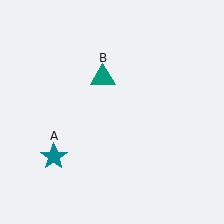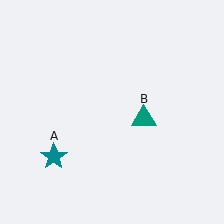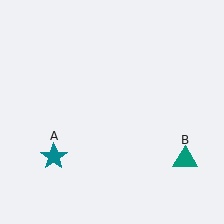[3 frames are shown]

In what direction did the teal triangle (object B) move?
The teal triangle (object B) moved down and to the right.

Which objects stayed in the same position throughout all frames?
Teal star (object A) remained stationary.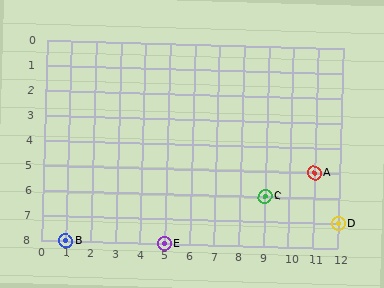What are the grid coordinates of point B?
Point B is at grid coordinates (1, 8).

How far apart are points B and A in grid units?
Points B and A are 10 columns and 3 rows apart (about 10.4 grid units diagonally).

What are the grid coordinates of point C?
Point C is at grid coordinates (9, 6).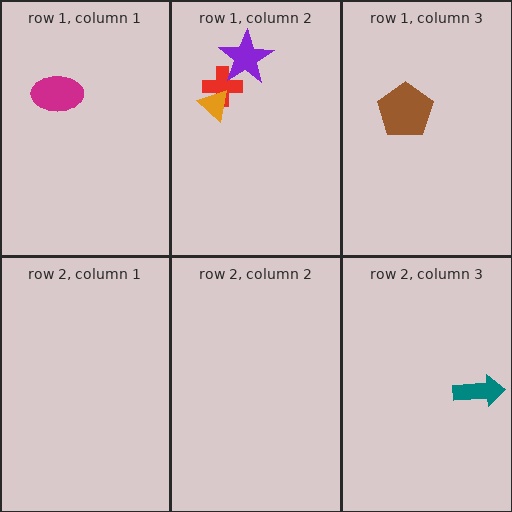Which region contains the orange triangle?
The row 1, column 2 region.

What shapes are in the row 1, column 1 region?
The magenta ellipse.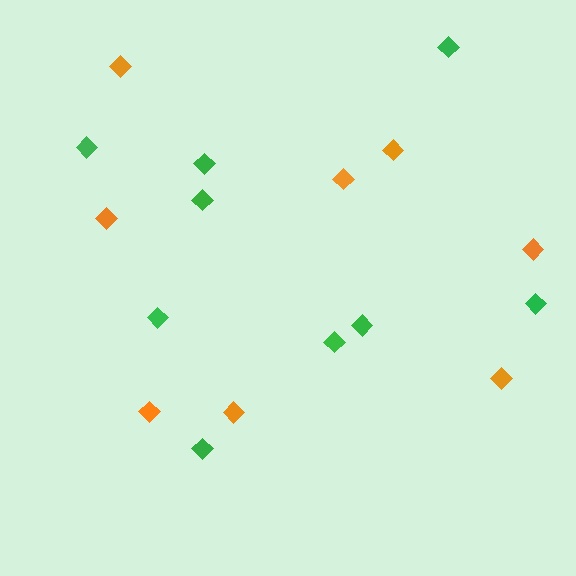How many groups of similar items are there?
There are 2 groups: one group of orange diamonds (8) and one group of green diamonds (9).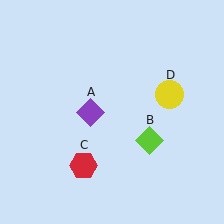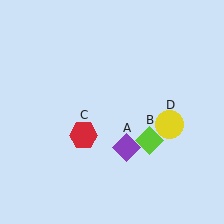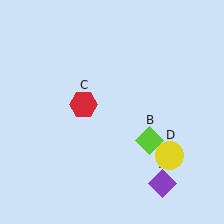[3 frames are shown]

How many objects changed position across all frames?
3 objects changed position: purple diamond (object A), red hexagon (object C), yellow circle (object D).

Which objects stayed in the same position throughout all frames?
Lime diamond (object B) remained stationary.